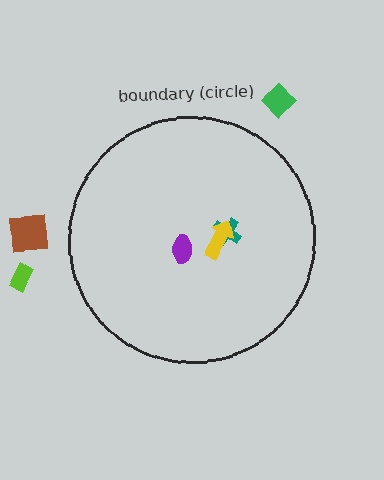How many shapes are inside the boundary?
3 inside, 3 outside.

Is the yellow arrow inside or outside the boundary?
Inside.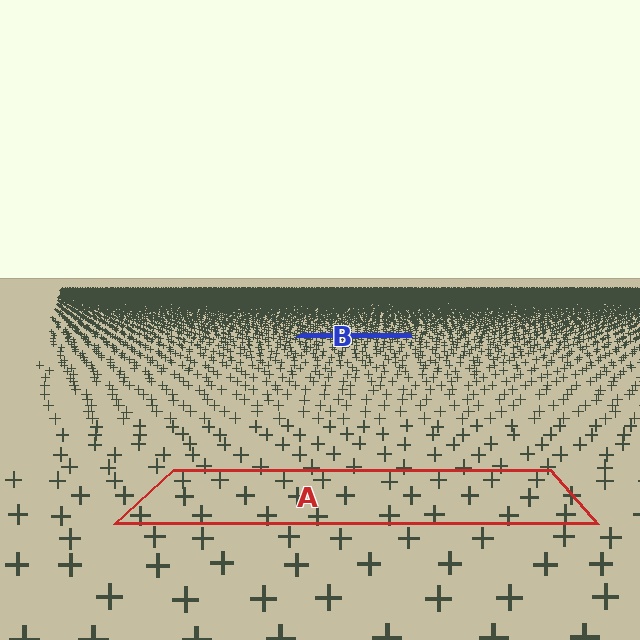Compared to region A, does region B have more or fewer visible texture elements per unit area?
Region B has more texture elements per unit area — they are packed more densely because it is farther away.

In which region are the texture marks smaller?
The texture marks are smaller in region B, because it is farther away.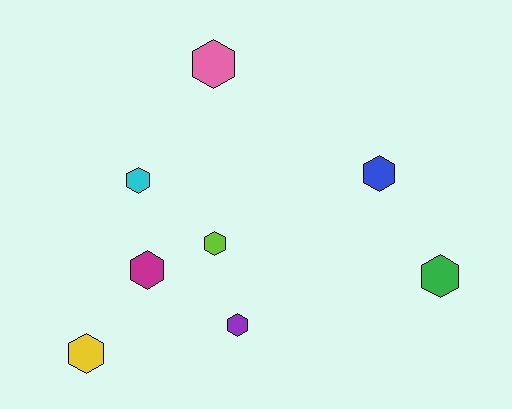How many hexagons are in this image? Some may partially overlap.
There are 8 hexagons.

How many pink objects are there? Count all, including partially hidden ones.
There is 1 pink object.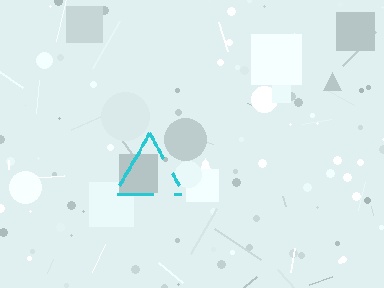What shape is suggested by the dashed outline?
The dashed outline suggests a triangle.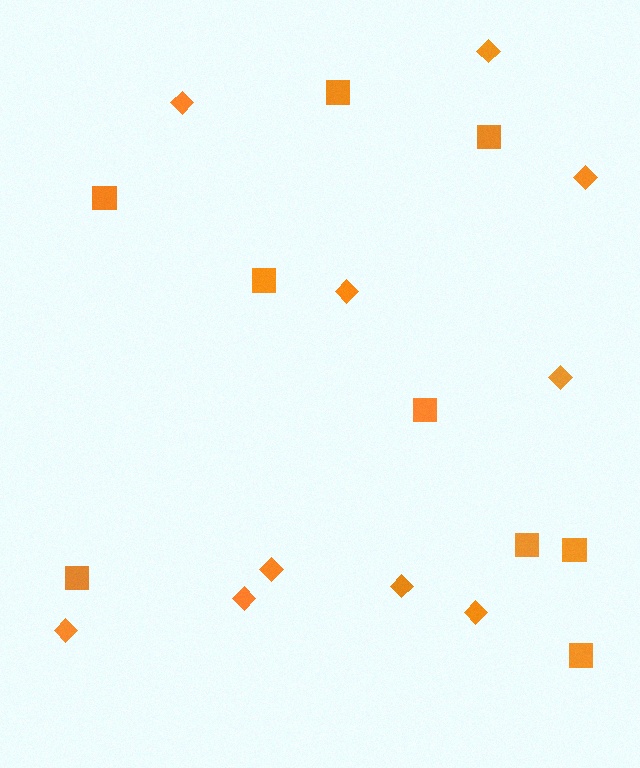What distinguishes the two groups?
There are 2 groups: one group of squares (9) and one group of diamonds (10).